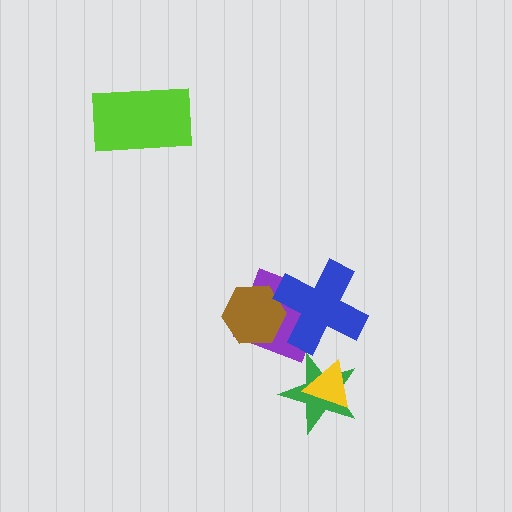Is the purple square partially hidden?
Yes, it is partially covered by another shape.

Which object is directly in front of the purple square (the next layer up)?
The brown hexagon is directly in front of the purple square.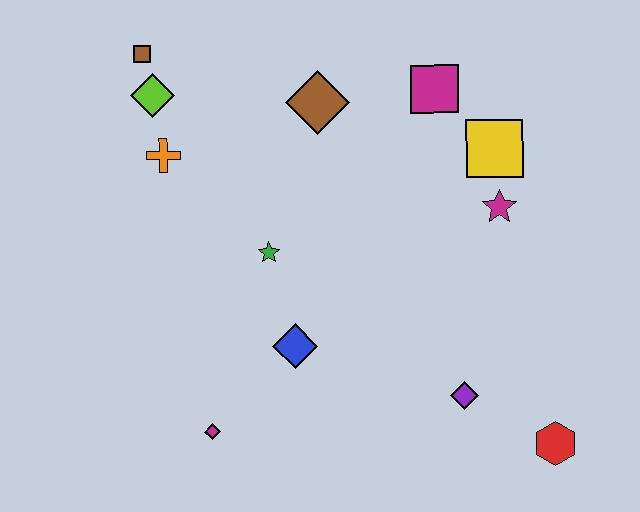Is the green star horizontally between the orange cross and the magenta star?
Yes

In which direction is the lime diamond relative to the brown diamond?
The lime diamond is to the left of the brown diamond.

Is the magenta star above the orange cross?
No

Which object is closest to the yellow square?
The magenta star is closest to the yellow square.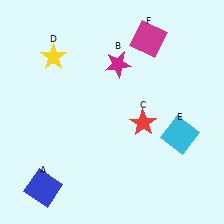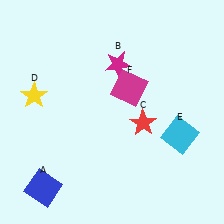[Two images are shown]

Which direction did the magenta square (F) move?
The magenta square (F) moved down.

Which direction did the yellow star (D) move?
The yellow star (D) moved down.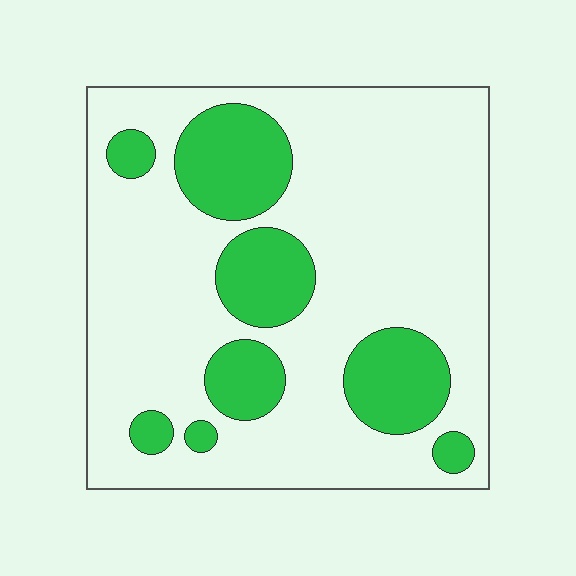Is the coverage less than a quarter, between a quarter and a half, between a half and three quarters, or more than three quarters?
Less than a quarter.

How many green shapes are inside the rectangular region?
8.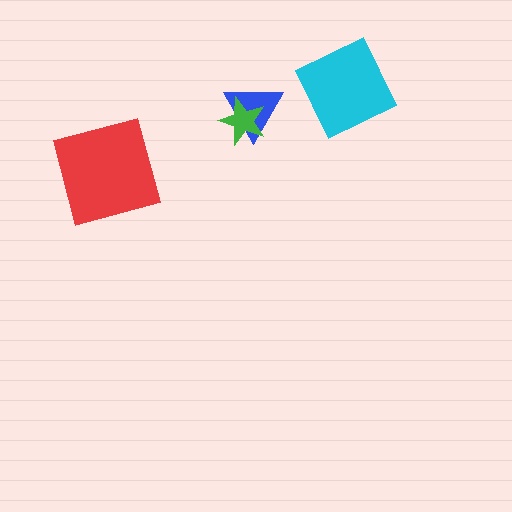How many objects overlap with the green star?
1 object overlaps with the green star.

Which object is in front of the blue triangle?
The green star is in front of the blue triangle.